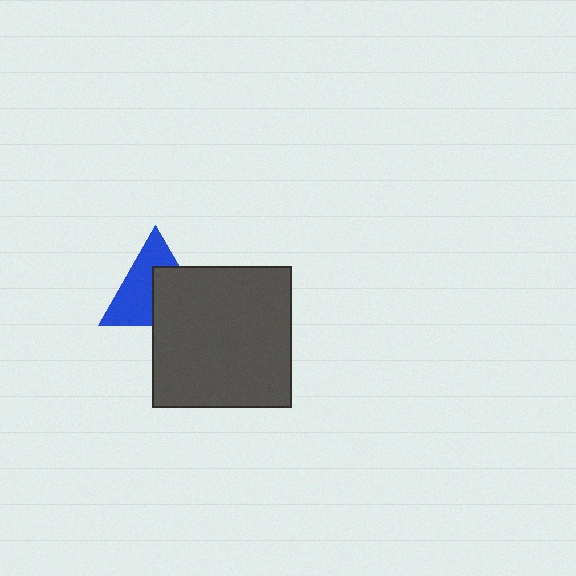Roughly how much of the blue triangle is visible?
About half of it is visible (roughly 54%).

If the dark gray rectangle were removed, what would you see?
You would see the complete blue triangle.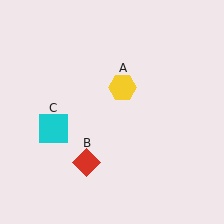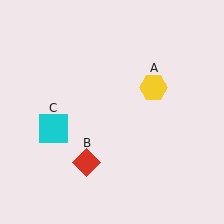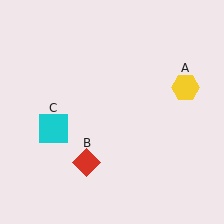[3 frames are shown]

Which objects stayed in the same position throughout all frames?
Red diamond (object B) and cyan square (object C) remained stationary.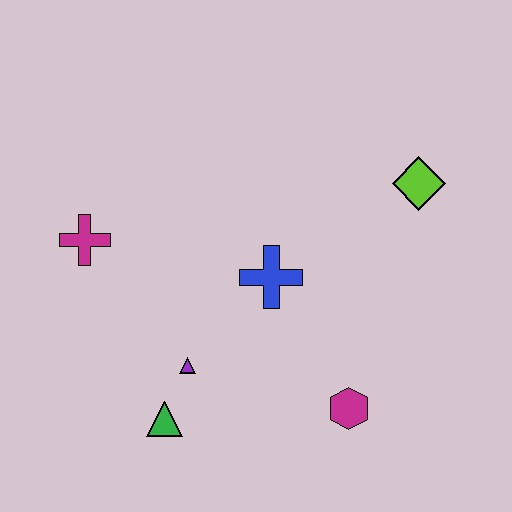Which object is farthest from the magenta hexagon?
The magenta cross is farthest from the magenta hexagon.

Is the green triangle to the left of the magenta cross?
No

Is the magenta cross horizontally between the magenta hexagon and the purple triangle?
No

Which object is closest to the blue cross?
The purple triangle is closest to the blue cross.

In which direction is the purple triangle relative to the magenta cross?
The purple triangle is below the magenta cross.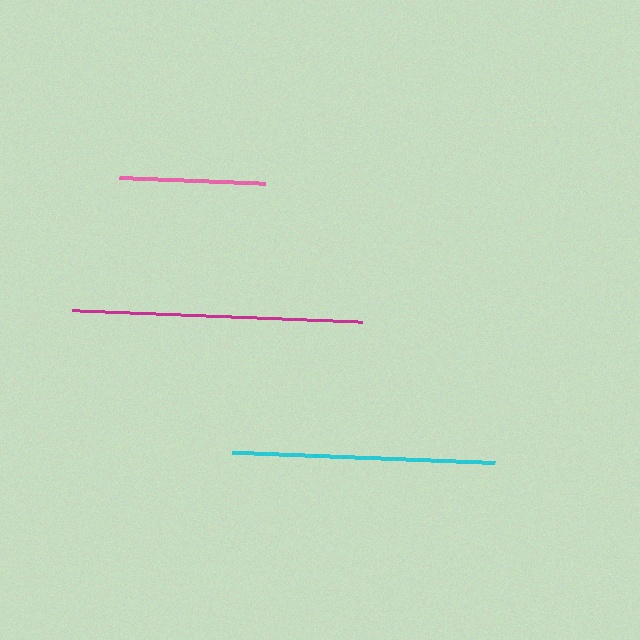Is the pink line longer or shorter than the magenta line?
The magenta line is longer than the pink line.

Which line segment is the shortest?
The pink line is the shortest at approximately 146 pixels.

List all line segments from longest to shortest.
From longest to shortest: magenta, cyan, pink.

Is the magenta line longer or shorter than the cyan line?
The magenta line is longer than the cyan line.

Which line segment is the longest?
The magenta line is the longest at approximately 290 pixels.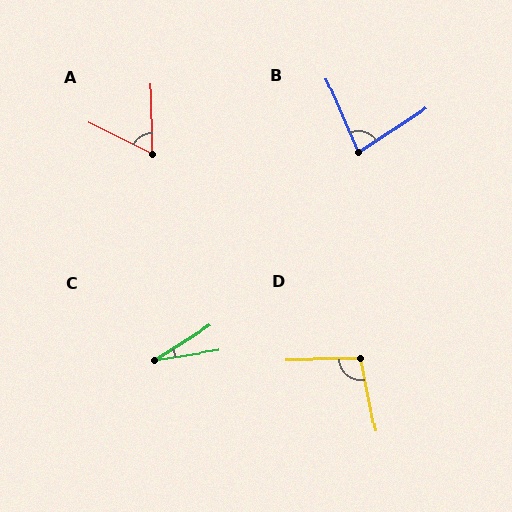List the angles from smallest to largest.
C (24°), A (63°), B (81°), D (101°).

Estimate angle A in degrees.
Approximately 63 degrees.